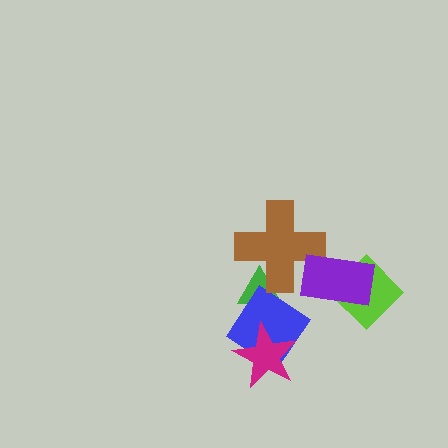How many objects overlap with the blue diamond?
2 objects overlap with the blue diamond.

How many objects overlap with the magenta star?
1 object overlaps with the magenta star.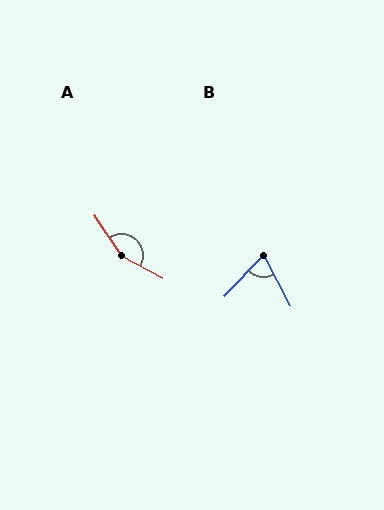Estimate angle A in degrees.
Approximately 152 degrees.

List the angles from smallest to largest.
B (71°), A (152°).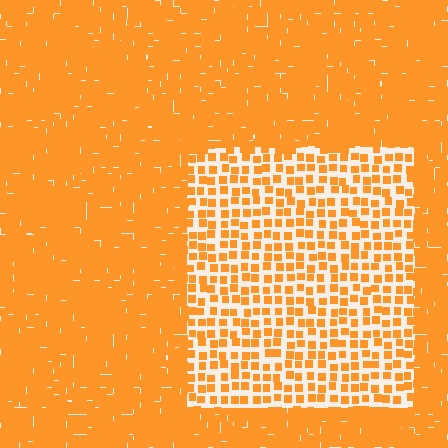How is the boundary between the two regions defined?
The boundary is defined by a change in element density (approximately 2.7x ratio). All elements are the same color, size, and shape.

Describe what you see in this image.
The image contains small orange elements arranged at two different densities. A rectangle-shaped region is visible where the elements are less densely packed than the surrounding area.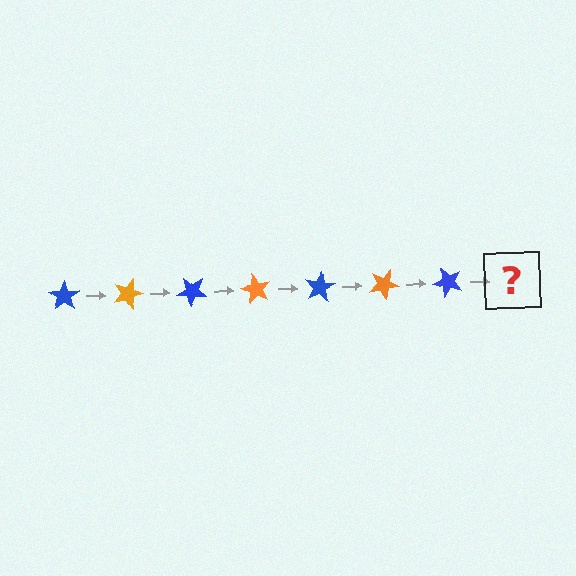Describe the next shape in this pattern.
It should be an orange star, rotated 140 degrees from the start.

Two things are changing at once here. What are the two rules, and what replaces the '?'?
The two rules are that it rotates 20 degrees each step and the color cycles through blue and orange. The '?' should be an orange star, rotated 140 degrees from the start.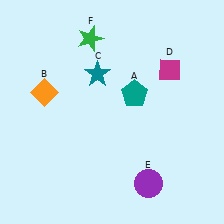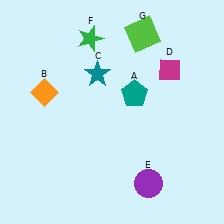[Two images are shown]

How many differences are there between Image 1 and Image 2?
There is 1 difference between the two images.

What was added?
A lime square (G) was added in Image 2.